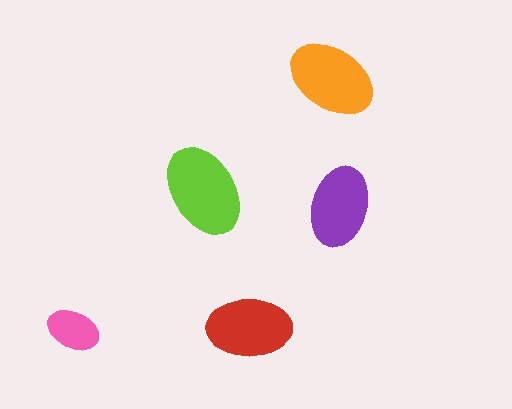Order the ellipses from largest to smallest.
the lime one, the orange one, the red one, the purple one, the pink one.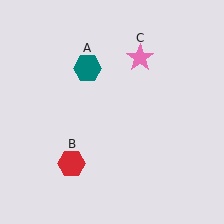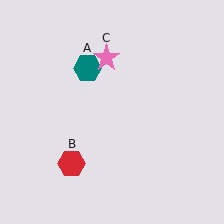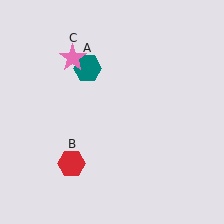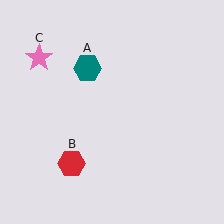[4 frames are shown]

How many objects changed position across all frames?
1 object changed position: pink star (object C).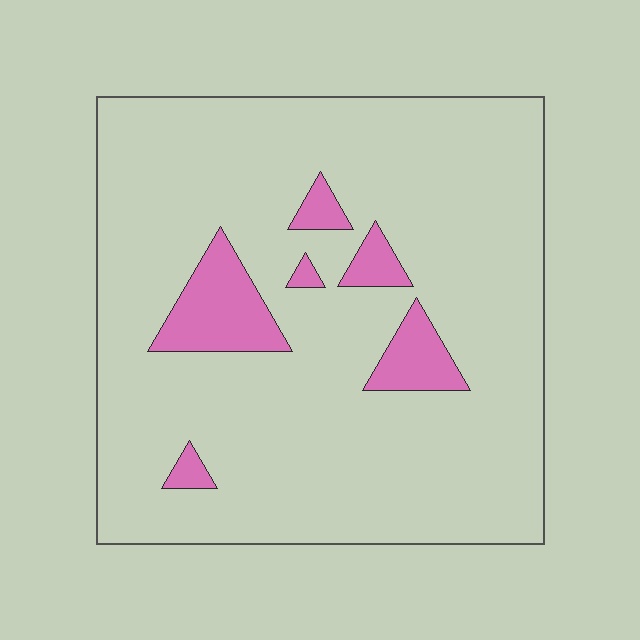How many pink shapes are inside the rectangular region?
6.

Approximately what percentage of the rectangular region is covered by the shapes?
Approximately 10%.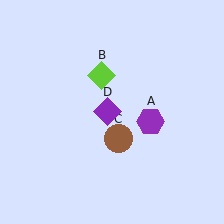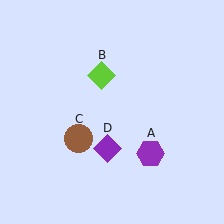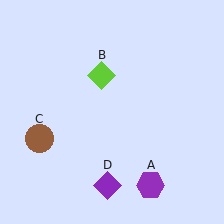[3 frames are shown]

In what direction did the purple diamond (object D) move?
The purple diamond (object D) moved down.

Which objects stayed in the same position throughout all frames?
Lime diamond (object B) remained stationary.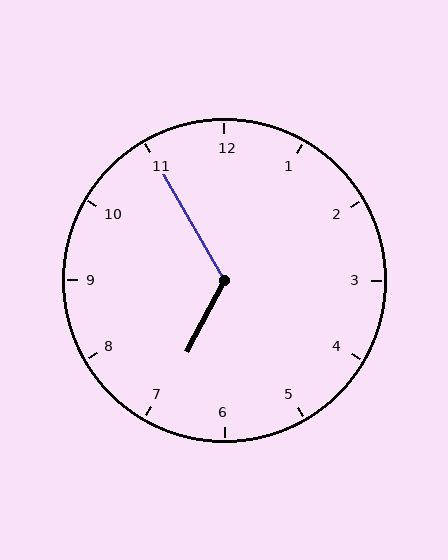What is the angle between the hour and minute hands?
Approximately 122 degrees.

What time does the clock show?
6:55.